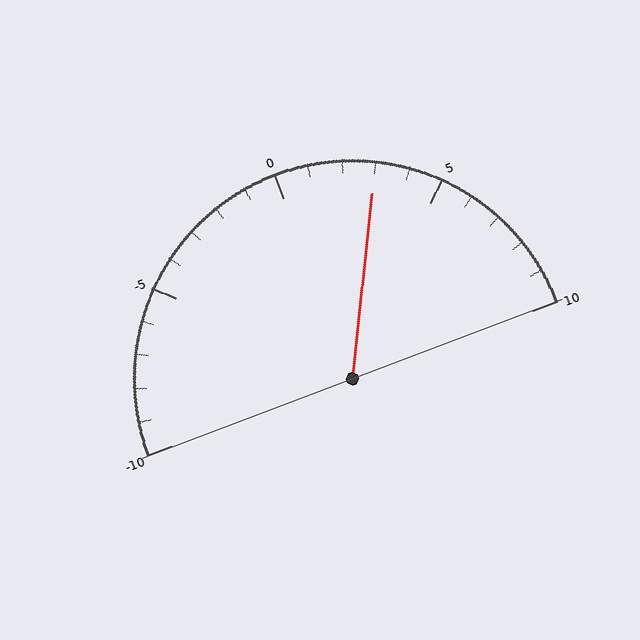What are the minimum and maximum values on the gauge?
The gauge ranges from -10 to 10.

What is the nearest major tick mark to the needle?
The nearest major tick mark is 5.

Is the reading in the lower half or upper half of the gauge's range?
The reading is in the upper half of the range (-10 to 10).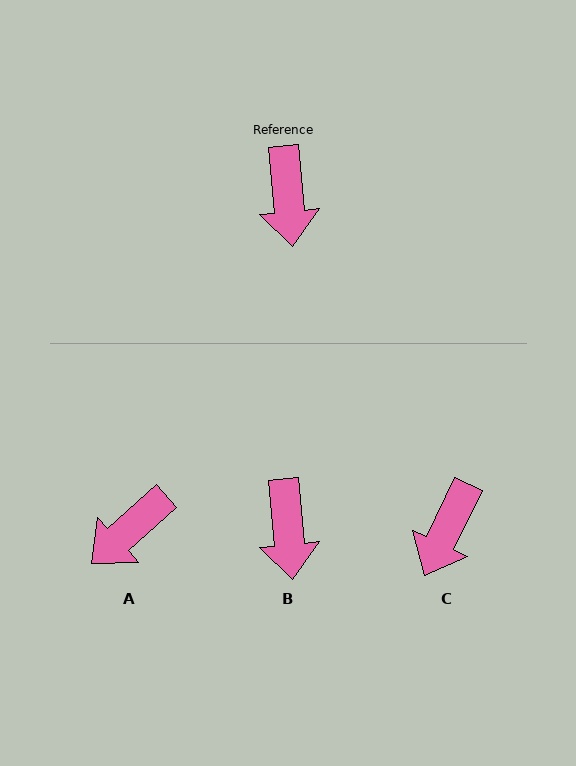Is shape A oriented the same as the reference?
No, it is off by about 54 degrees.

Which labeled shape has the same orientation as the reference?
B.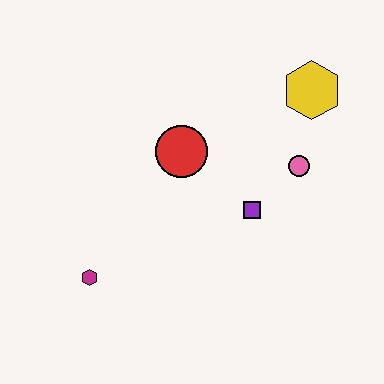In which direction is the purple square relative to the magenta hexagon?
The purple square is to the right of the magenta hexagon.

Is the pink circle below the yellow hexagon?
Yes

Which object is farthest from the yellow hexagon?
The magenta hexagon is farthest from the yellow hexagon.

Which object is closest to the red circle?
The purple square is closest to the red circle.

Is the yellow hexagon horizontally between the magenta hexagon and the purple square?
No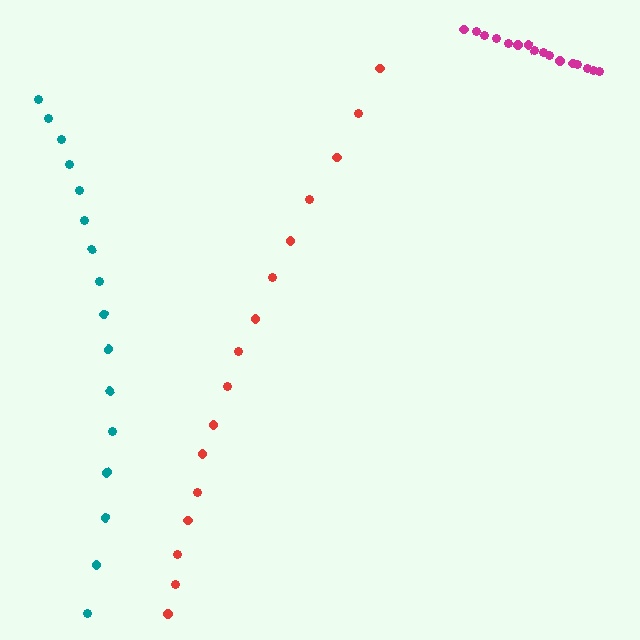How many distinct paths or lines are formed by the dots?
There are 3 distinct paths.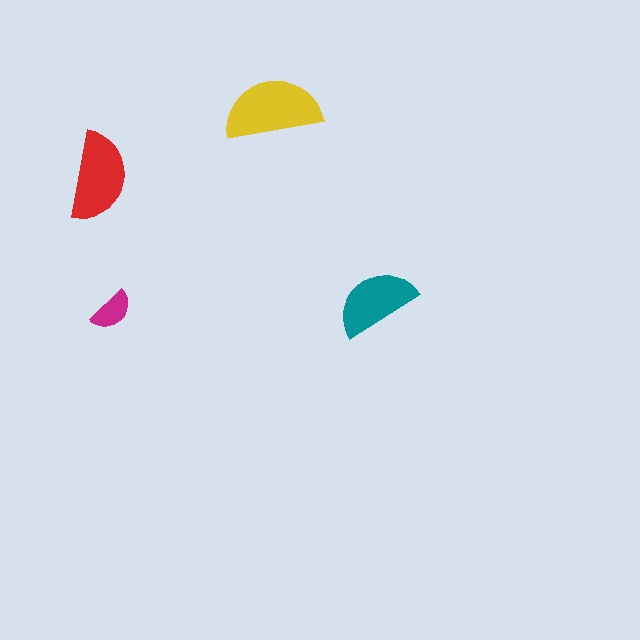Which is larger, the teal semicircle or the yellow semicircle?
The yellow one.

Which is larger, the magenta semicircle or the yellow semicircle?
The yellow one.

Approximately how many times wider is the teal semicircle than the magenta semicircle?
About 2 times wider.